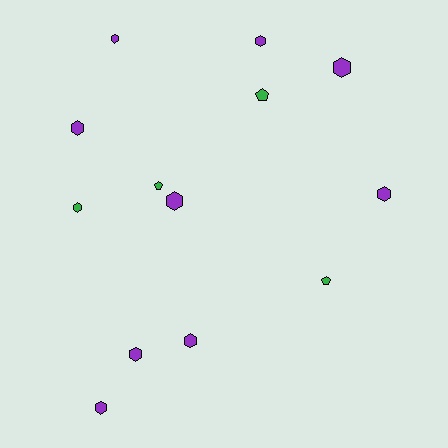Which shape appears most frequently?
Hexagon, with 10 objects.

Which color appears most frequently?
Purple, with 9 objects.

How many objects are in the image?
There are 13 objects.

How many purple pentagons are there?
There are no purple pentagons.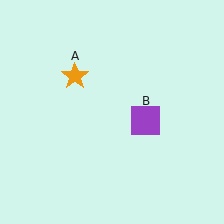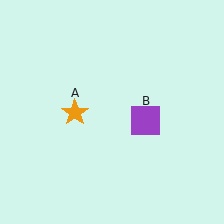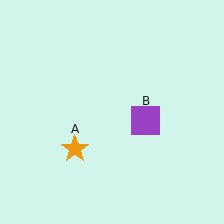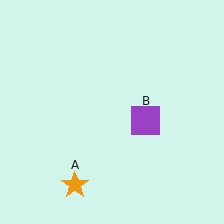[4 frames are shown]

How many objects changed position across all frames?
1 object changed position: orange star (object A).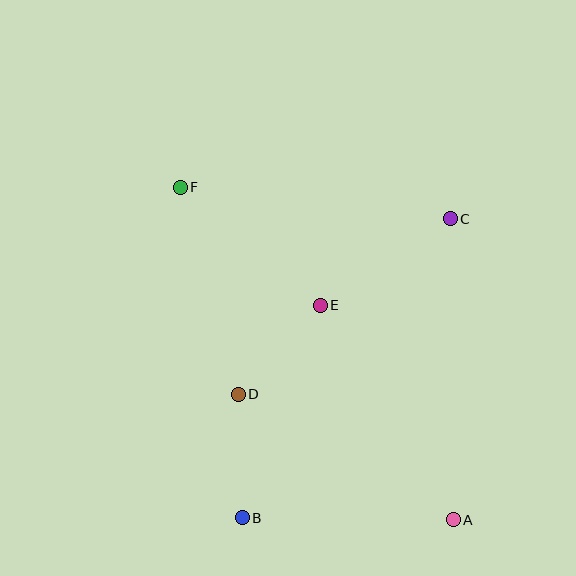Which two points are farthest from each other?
Points A and F are farthest from each other.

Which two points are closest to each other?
Points D and E are closest to each other.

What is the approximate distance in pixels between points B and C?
The distance between B and C is approximately 364 pixels.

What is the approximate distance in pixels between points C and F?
The distance between C and F is approximately 272 pixels.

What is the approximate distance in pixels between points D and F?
The distance between D and F is approximately 215 pixels.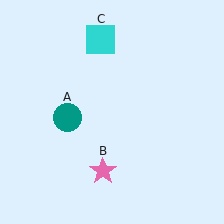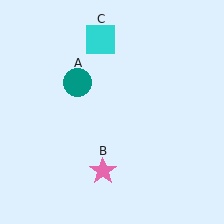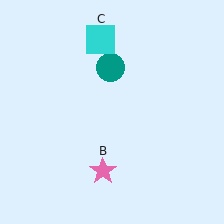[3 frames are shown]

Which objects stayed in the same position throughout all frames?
Pink star (object B) and cyan square (object C) remained stationary.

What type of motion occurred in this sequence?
The teal circle (object A) rotated clockwise around the center of the scene.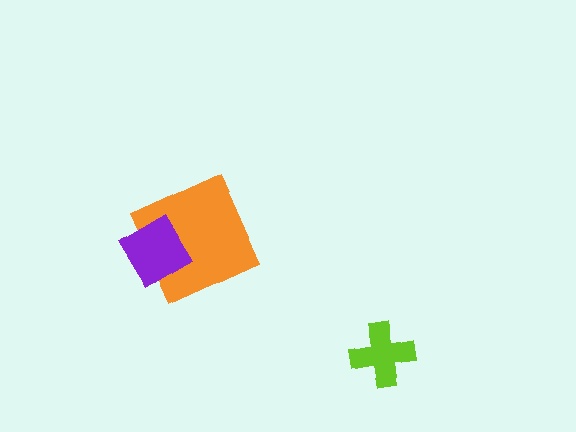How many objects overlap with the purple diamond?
1 object overlaps with the purple diamond.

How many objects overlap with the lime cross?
0 objects overlap with the lime cross.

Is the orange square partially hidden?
Yes, it is partially covered by another shape.